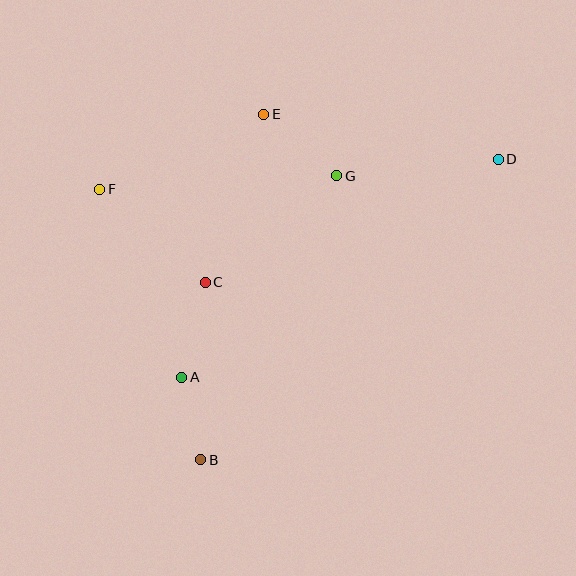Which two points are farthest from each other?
Points B and D are farthest from each other.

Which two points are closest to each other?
Points A and B are closest to each other.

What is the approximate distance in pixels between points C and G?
The distance between C and G is approximately 169 pixels.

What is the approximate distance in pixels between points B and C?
The distance between B and C is approximately 178 pixels.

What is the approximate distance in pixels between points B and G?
The distance between B and G is approximately 315 pixels.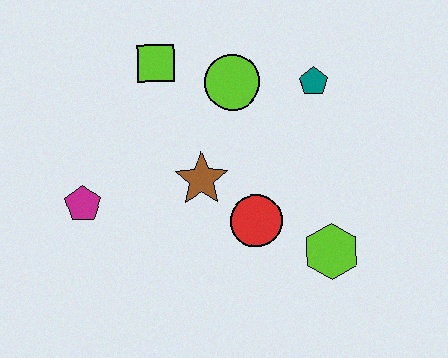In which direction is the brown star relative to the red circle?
The brown star is to the left of the red circle.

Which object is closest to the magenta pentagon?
The brown star is closest to the magenta pentagon.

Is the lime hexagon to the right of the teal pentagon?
Yes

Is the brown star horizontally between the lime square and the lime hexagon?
Yes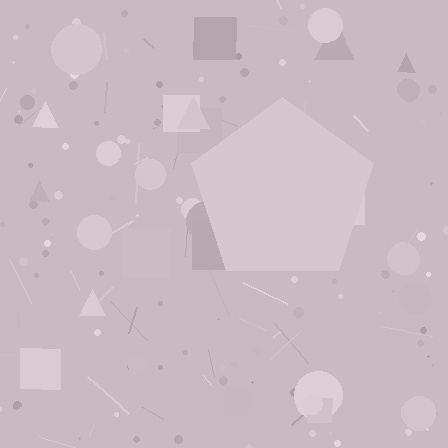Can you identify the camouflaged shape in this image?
The camouflaged shape is a pentagon.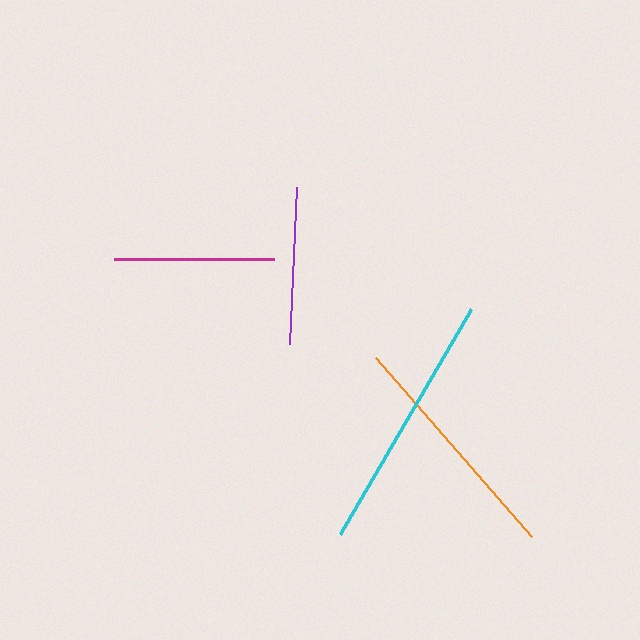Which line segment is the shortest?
The purple line is the shortest at approximately 157 pixels.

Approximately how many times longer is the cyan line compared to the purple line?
The cyan line is approximately 1.7 times the length of the purple line.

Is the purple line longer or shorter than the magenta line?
The magenta line is longer than the purple line.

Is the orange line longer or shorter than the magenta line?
The orange line is longer than the magenta line.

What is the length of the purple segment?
The purple segment is approximately 157 pixels long.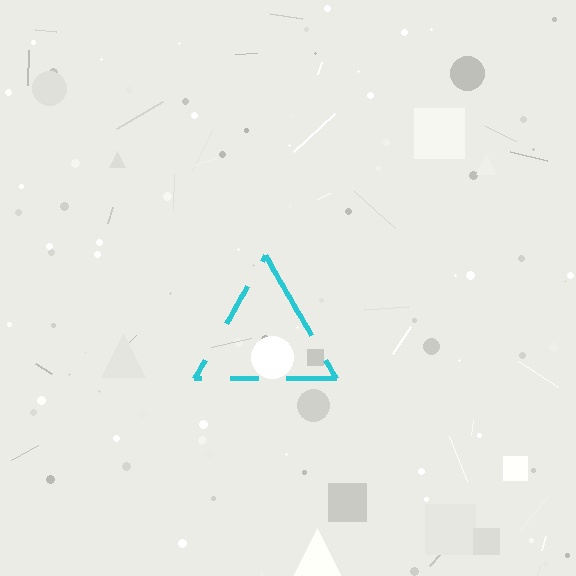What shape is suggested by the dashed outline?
The dashed outline suggests a triangle.